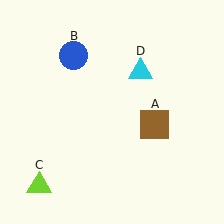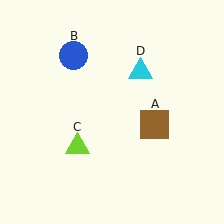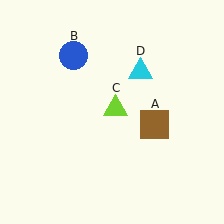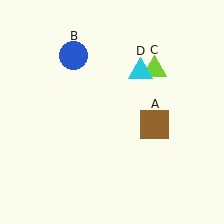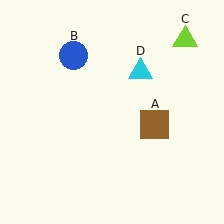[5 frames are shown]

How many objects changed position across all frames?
1 object changed position: lime triangle (object C).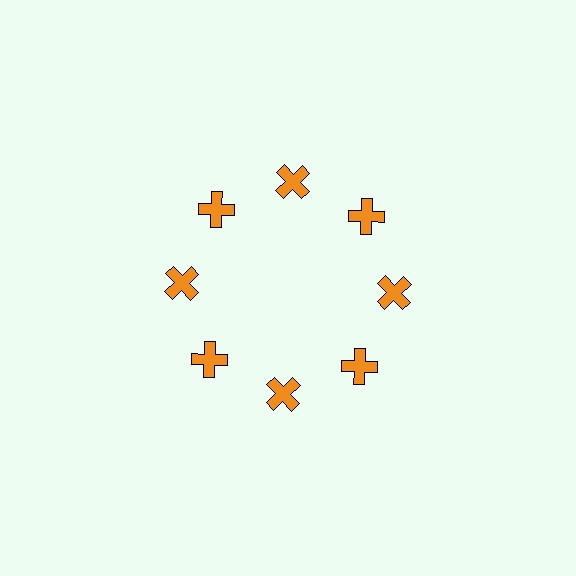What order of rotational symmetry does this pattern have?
This pattern has 8-fold rotational symmetry.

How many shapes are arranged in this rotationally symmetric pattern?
There are 8 shapes, arranged in 8 groups of 1.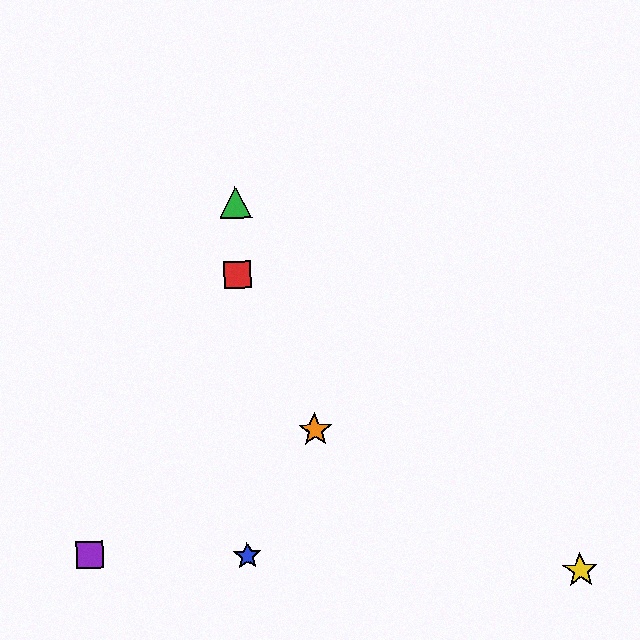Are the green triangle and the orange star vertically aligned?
No, the green triangle is at x≈235 and the orange star is at x≈315.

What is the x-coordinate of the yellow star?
The yellow star is at x≈580.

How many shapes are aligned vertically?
3 shapes (the red square, the blue star, the green triangle) are aligned vertically.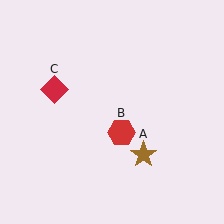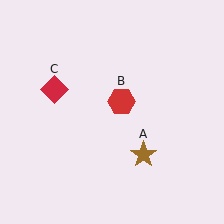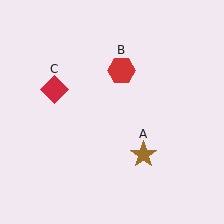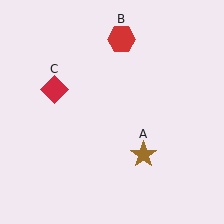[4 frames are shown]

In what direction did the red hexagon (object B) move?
The red hexagon (object B) moved up.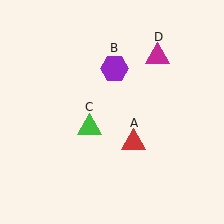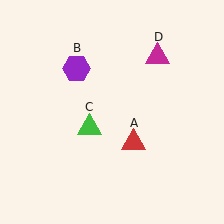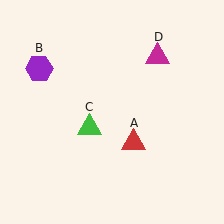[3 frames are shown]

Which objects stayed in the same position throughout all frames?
Red triangle (object A) and green triangle (object C) and magenta triangle (object D) remained stationary.